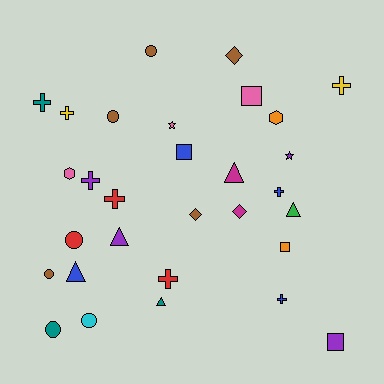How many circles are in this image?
There are 6 circles.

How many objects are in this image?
There are 30 objects.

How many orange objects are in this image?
There are 2 orange objects.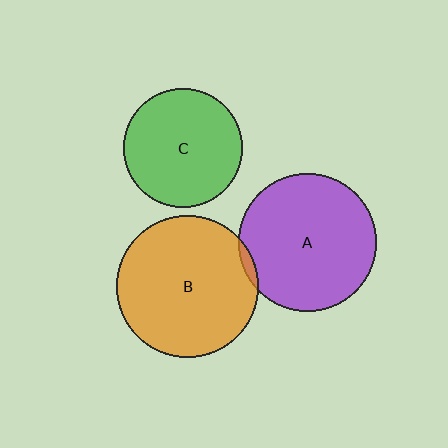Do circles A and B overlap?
Yes.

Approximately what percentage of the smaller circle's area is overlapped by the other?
Approximately 5%.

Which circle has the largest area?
Circle B (orange).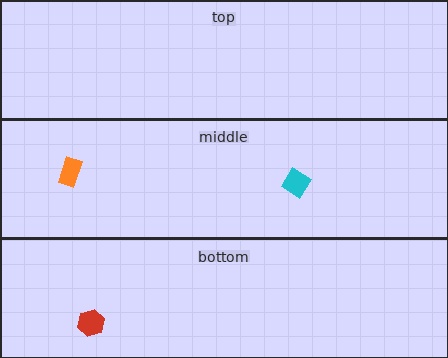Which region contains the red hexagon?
The bottom region.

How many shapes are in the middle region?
2.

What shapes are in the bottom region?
The red hexagon.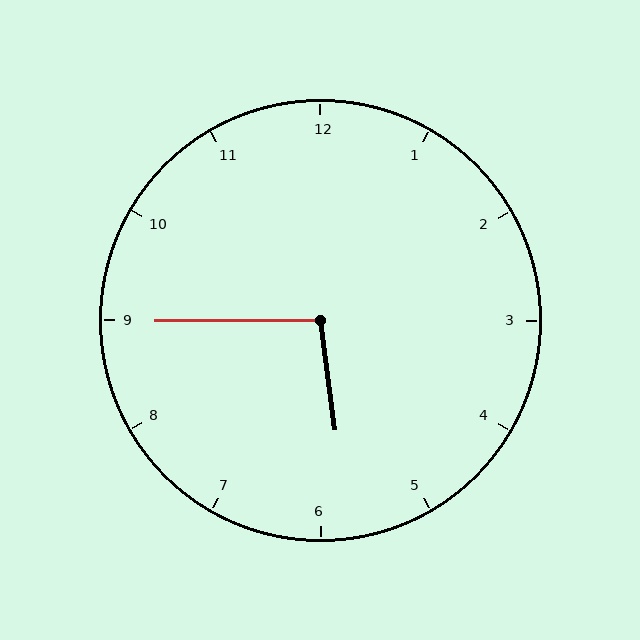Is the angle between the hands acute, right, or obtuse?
It is obtuse.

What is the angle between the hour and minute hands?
Approximately 98 degrees.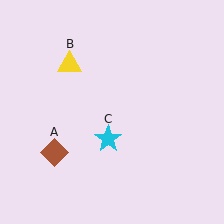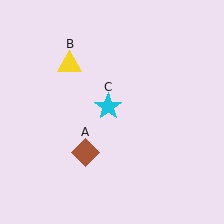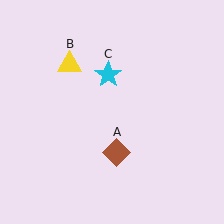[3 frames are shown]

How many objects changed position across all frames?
2 objects changed position: brown diamond (object A), cyan star (object C).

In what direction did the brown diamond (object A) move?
The brown diamond (object A) moved right.